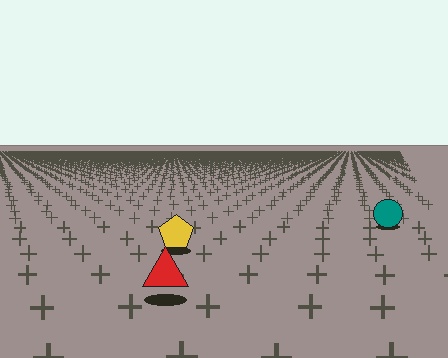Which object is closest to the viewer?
The red triangle is closest. The texture marks near it are larger and more spread out.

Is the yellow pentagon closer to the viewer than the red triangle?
No. The red triangle is closer — you can tell from the texture gradient: the ground texture is coarser near it.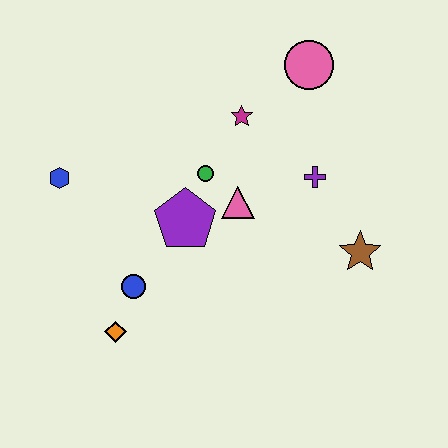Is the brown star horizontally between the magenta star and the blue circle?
No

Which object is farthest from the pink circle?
The orange diamond is farthest from the pink circle.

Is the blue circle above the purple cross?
No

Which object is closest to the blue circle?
The orange diamond is closest to the blue circle.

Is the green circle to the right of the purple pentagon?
Yes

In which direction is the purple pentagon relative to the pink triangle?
The purple pentagon is to the left of the pink triangle.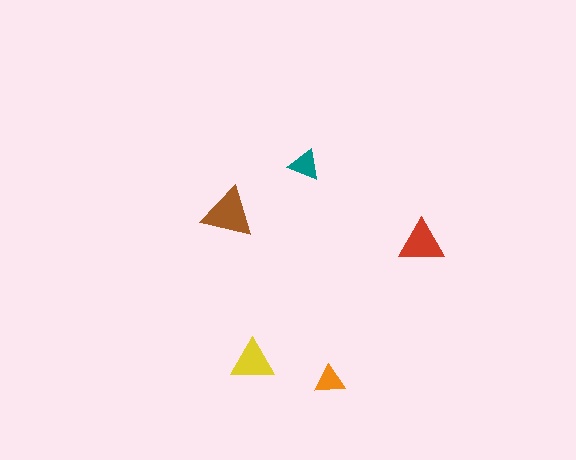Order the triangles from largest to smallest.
the brown one, the red one, the yellow one, the teal one, the orange one.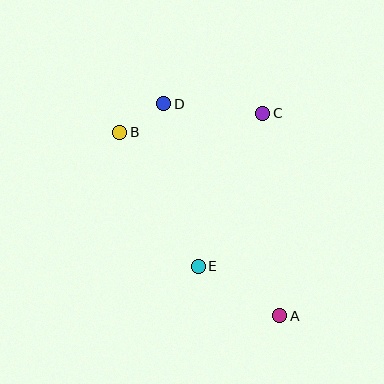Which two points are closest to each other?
Points B and D are closest to each other.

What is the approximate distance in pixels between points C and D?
The distance between C and D is approximately 99 pixels.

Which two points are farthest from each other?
Points A and B are farthest from each other.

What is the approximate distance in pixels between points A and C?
The distance between A and C is approximately 203 pixels.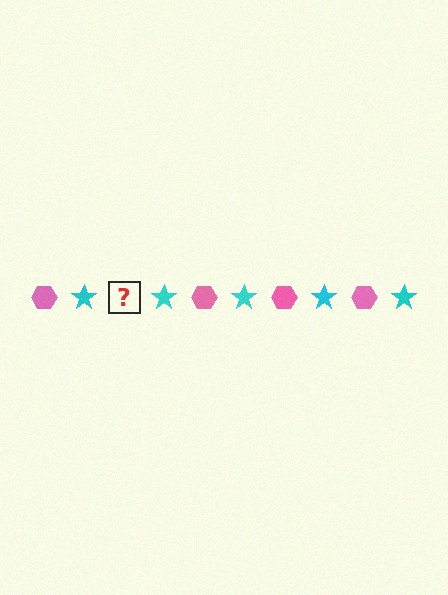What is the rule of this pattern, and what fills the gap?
The rule is that the pattern alternates between pink hexagon and cyan star. The gap should be filled with a pink hexagon.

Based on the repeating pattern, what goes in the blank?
The blank should be a pink hexagon.